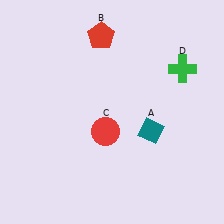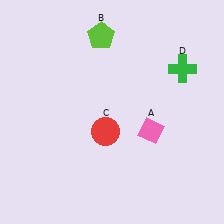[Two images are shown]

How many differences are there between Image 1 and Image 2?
There are 2 differences between the two images.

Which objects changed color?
A changed from teal to pink. B changed from red to lime.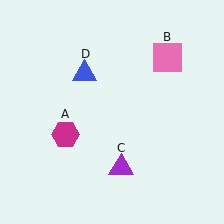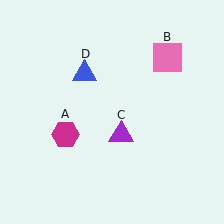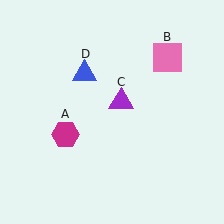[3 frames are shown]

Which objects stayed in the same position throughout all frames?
Magenta hexagon (object A) and pink square (object B) and blue triangle (object D) remained stationary.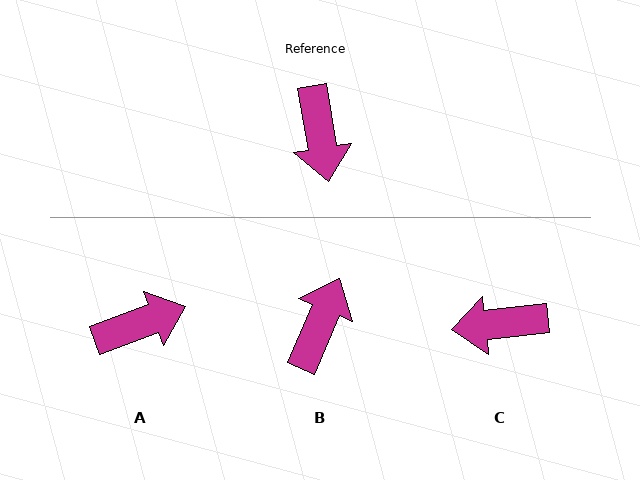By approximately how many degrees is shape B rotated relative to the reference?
Approximately 147 degrees counter-clockwise.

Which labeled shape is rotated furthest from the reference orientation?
B, about 147 degrees away.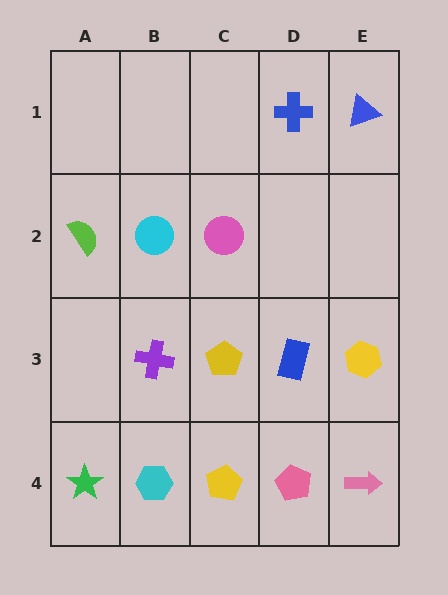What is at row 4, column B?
A cyan hexagon.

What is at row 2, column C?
A pink circle.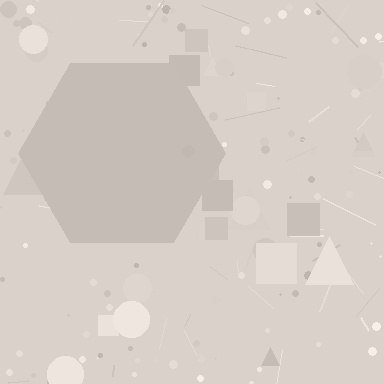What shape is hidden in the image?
A hexagon is hidden in the image.